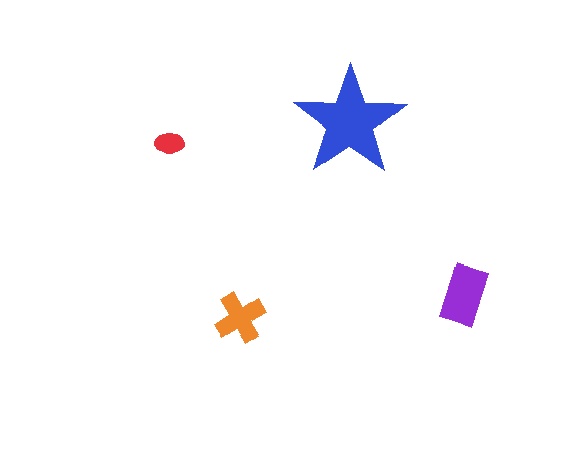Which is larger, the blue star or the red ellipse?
The blue star.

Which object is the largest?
The blue star.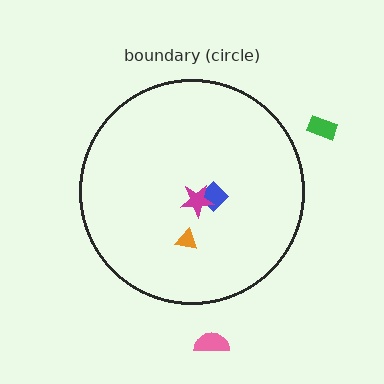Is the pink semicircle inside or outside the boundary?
Outside.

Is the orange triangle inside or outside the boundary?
Inside.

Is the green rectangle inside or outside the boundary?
Outside.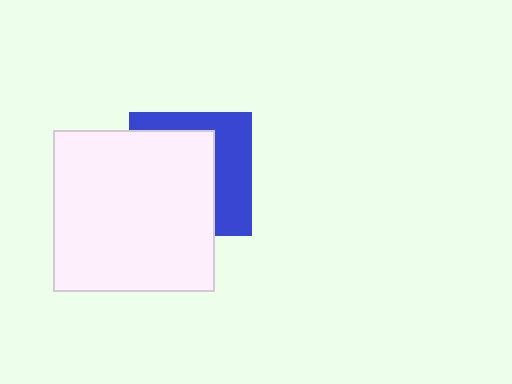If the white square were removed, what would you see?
You would see the complete blue square.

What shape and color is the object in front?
The object in front is a white square.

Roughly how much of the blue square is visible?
A small part of it is visible (roughly 40%).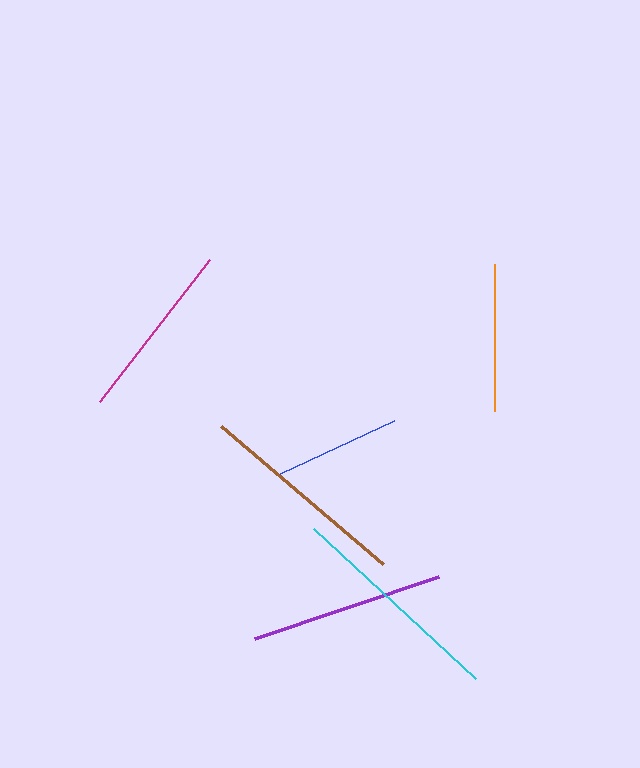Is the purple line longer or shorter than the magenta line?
The purple line is longer than the magenta line.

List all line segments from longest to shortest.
From longest to shortest: cyan, brown, purple, magenta, orange, blue.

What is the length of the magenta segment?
The magenta segment is approximately 180 pixels long.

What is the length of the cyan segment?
The cyan segment is approximately 220 pixels long.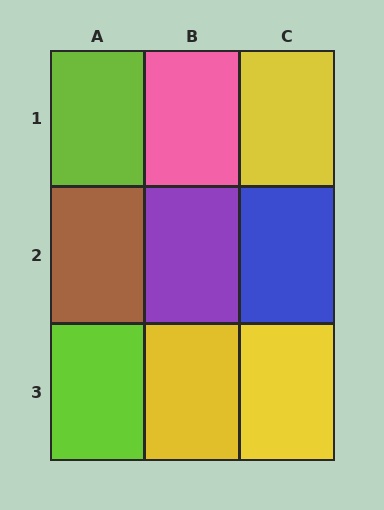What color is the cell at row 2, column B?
Purple.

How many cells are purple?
1 cell is purple.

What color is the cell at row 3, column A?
Lime.